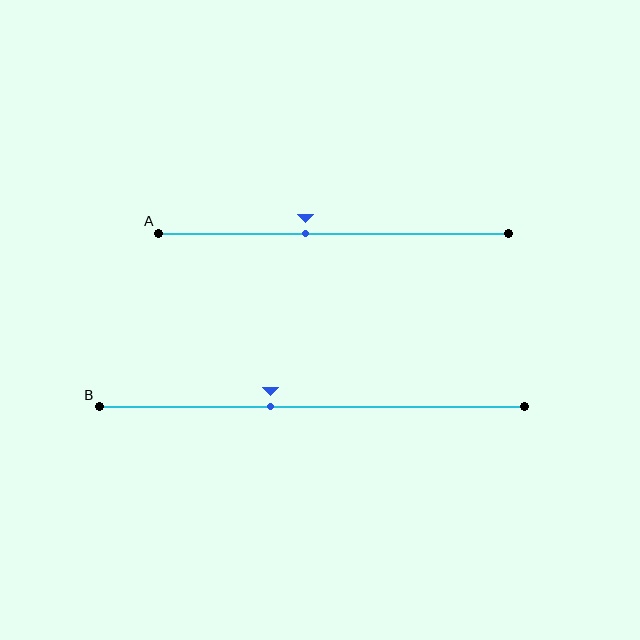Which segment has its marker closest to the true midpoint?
Segment A has its marker closest to the true midpoint.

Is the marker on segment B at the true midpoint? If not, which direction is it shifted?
No, the marker on segment B is shifted to the left by about 10% of the segment length.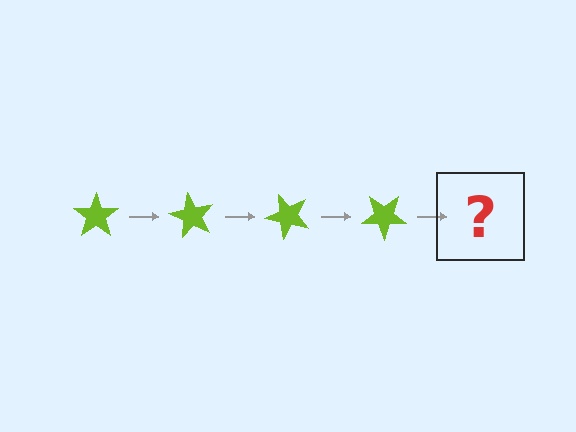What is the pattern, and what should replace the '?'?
The pattern is that the star rotates 60 degrees each step. The '?' should be a lime star rotated 240 degrees.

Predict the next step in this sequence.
The next step is a lime star rotated 240 degrees.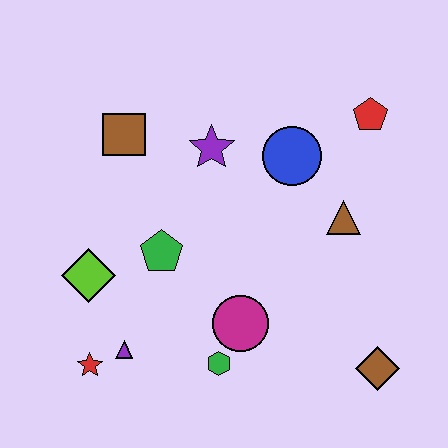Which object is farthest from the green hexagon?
The red pentagon is farthest from the green hexagon.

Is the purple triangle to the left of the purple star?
Yes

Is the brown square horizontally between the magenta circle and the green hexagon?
No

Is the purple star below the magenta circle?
No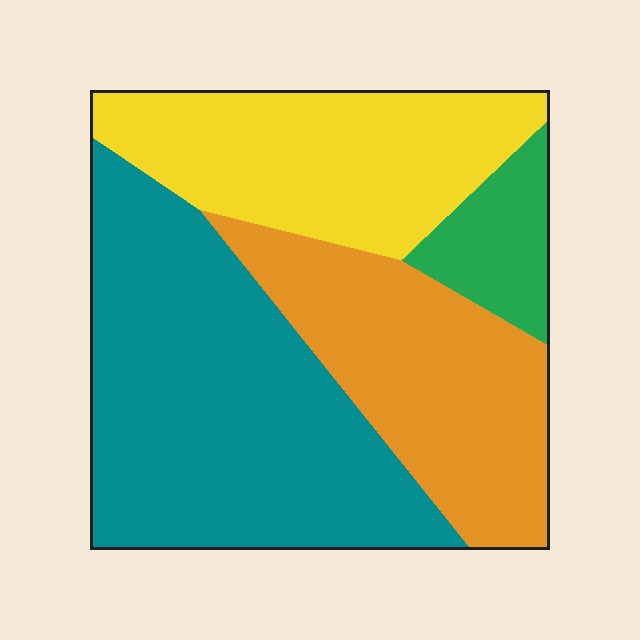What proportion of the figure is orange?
Orange takes up about one quarter (1/4) of the figure.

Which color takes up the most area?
Teal, at roughly 40%.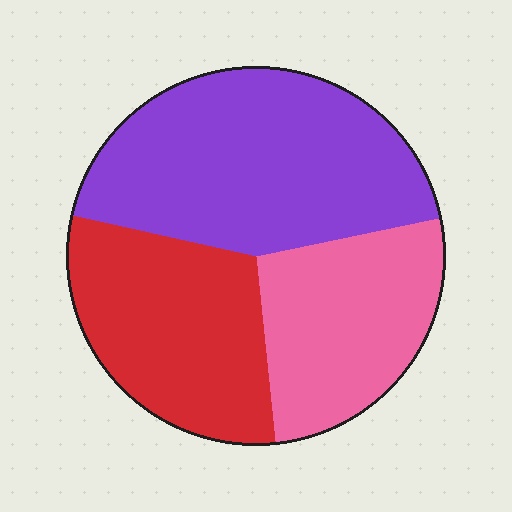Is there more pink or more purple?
Purple.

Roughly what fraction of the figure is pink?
Pink takes up about one quarter (1/4) of the figure.